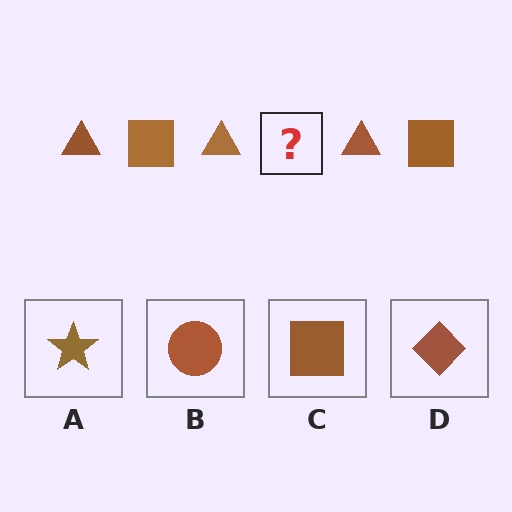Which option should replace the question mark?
Option C.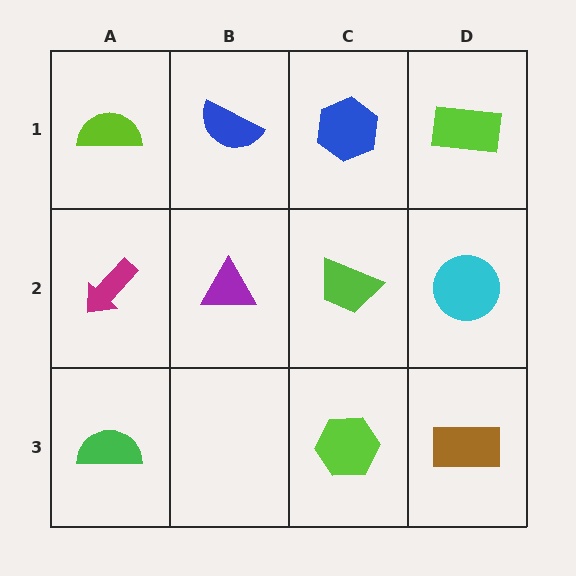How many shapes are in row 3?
3 shapes.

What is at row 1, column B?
A blue semicircle.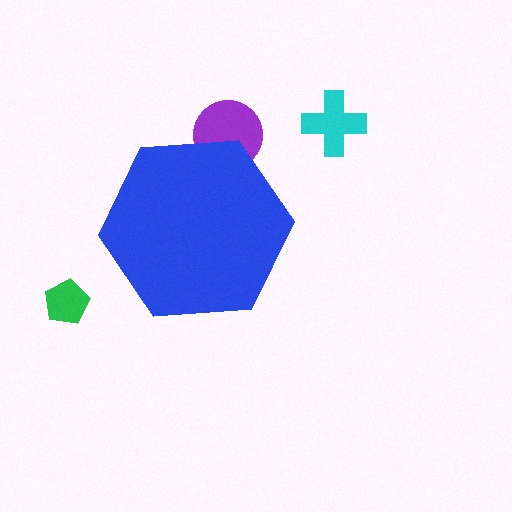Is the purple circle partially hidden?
Yes, the purple circle is partially hidden behind the blue hexagon.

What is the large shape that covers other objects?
A blue hexagon.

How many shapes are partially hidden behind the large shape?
1 shape is partially hidden.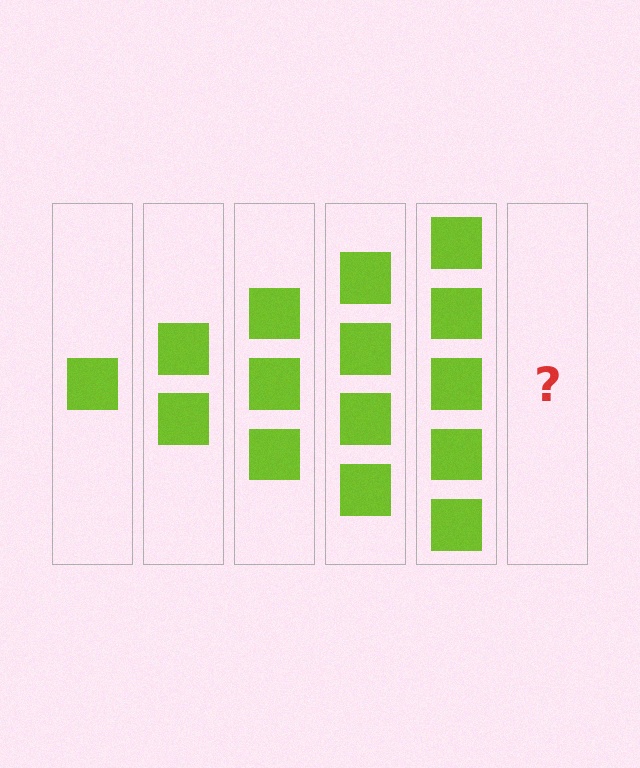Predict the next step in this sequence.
The next step is 6 squares.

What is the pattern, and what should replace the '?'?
The pattern is that each step adds one more square. The '?' should be 6 squares.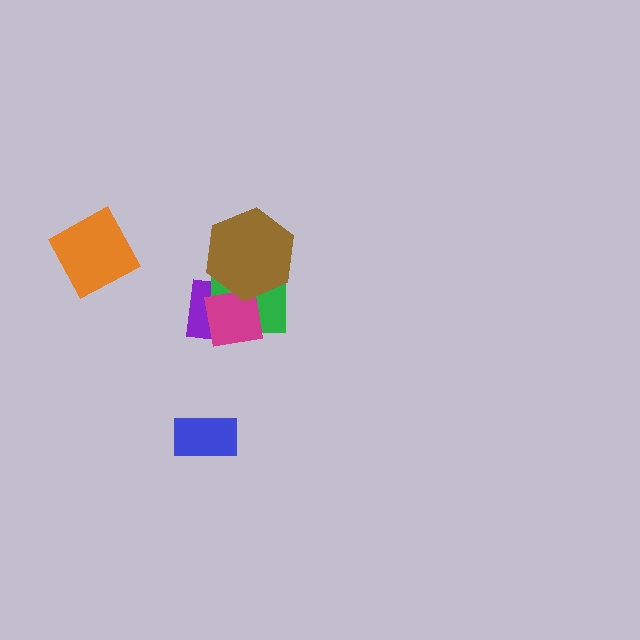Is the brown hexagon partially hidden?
No, no other shape covers it.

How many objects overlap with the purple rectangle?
2 objects overlap with the purple rectangle.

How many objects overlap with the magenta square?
2 objects overlap with the magenta square.